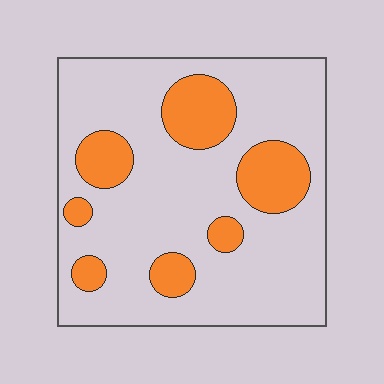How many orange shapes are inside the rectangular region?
7.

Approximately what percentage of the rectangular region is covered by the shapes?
Approximately 20%.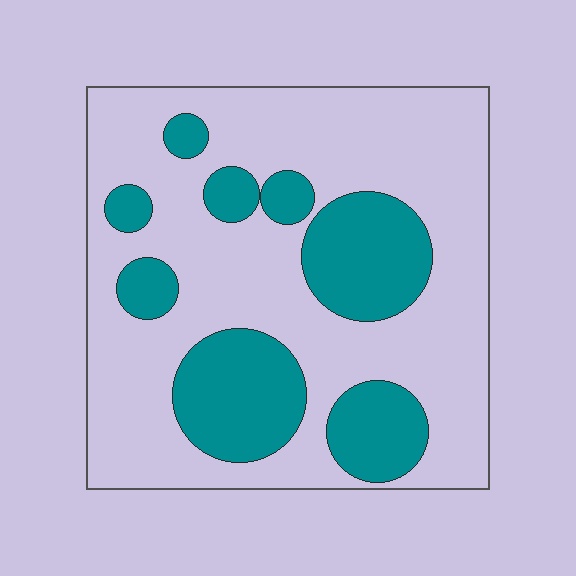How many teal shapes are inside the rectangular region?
8.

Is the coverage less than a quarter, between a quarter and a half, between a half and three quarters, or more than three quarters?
Between a quarter and a half.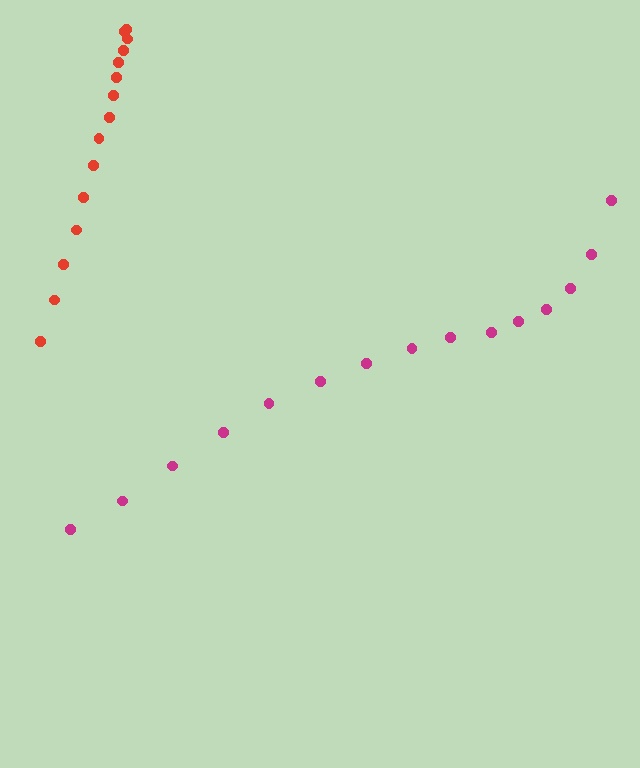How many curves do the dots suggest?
There are 2 distinct paths.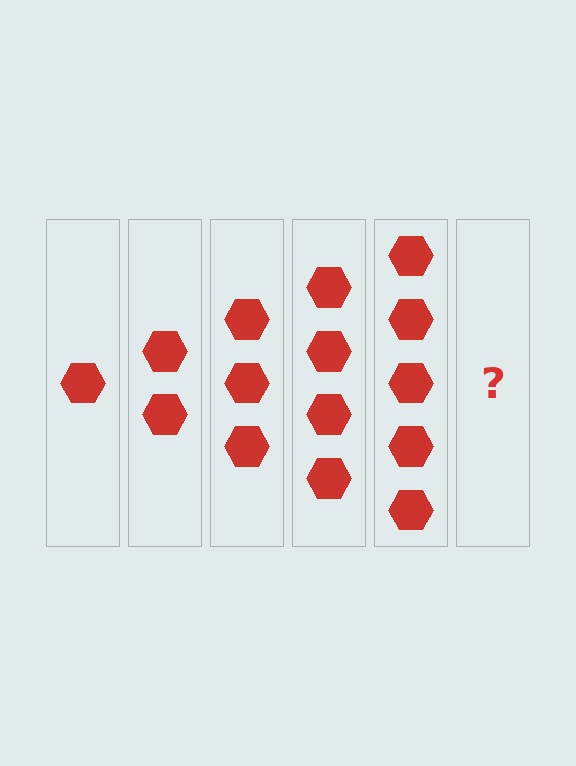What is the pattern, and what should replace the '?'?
The pattern is that each step adds one more hexagon. The '?' should be 6 hexagons.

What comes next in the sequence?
The next element should be 6 hexagons.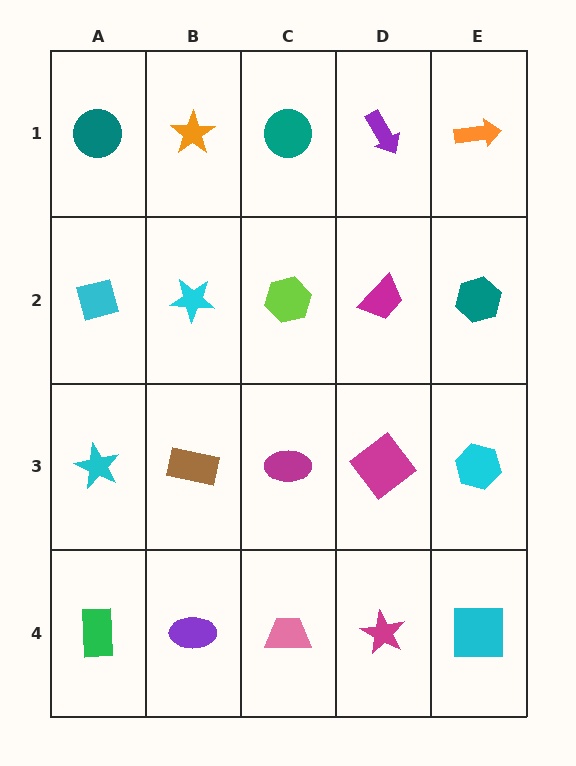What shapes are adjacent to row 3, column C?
A lime hexagon (row 2, column C), a pink trapezoid (row 4, column C), a brown rectangle (row 3, column B), a magenta diamond (row 3, column D).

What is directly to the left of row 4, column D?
A pink trapezoid.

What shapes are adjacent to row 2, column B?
An orange star (row 1, column B), a brown rectangle (row 3, column B), a cyan diamond (row 2, column A), a lime hexagon (row 2, column C).